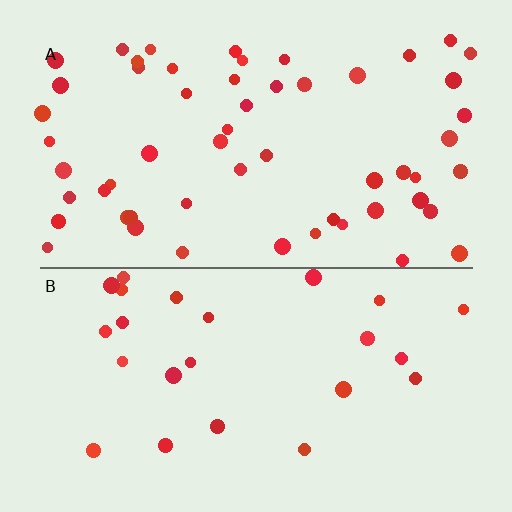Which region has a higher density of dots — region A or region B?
A (the top).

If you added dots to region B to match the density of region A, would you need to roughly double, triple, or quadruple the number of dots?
Approximately double.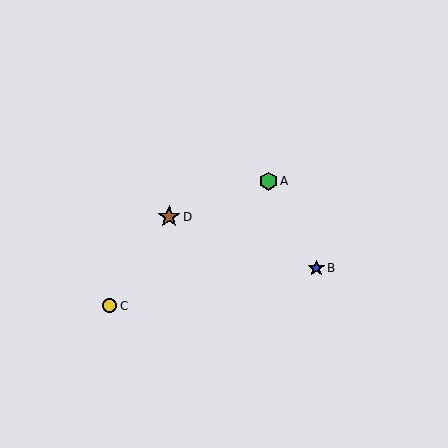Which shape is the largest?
The brown star (labeled D) is the largest.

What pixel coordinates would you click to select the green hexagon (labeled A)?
Click at (268, 181) to select the green hexagon A.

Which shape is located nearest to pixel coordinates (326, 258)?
The blue star (labeled B) at (316, 268) is nearest to that location.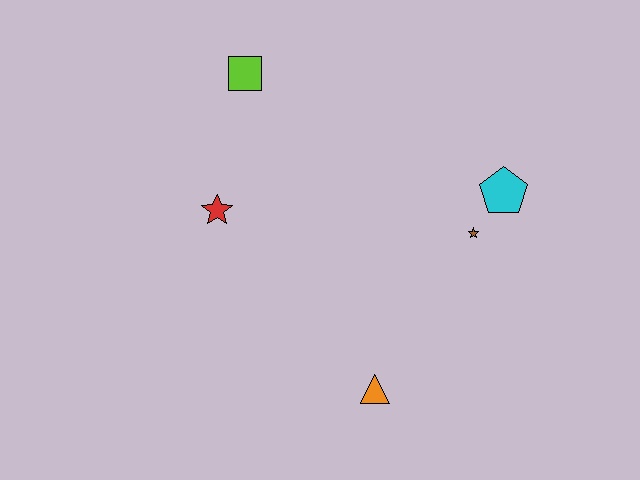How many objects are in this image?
There are 5 objects.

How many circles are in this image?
There are no circles.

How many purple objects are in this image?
There are no purple objects.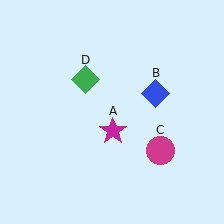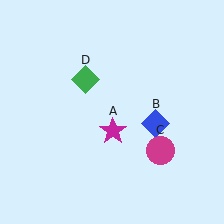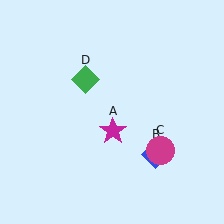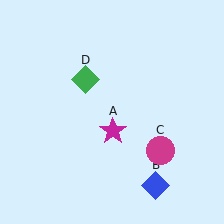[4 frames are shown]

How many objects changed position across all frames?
1 object changed position: blue diamond (object B).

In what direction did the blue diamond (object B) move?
The blue diamond (object B) moved down.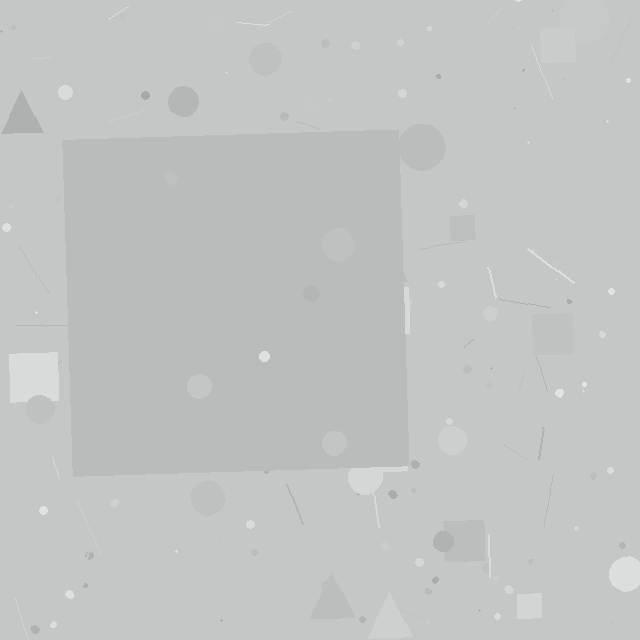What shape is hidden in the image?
A square is hidden in the image.